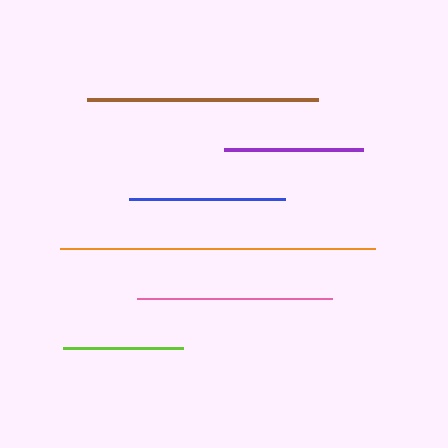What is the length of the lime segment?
The lime segment is approximately 120 pixels long.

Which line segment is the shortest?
The lime line is the shortest at approximately 120 pixels.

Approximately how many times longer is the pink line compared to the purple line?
The pink line is approximately 1.4 times the length of the purple line.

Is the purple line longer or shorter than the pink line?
The pink line is longer than the purple line.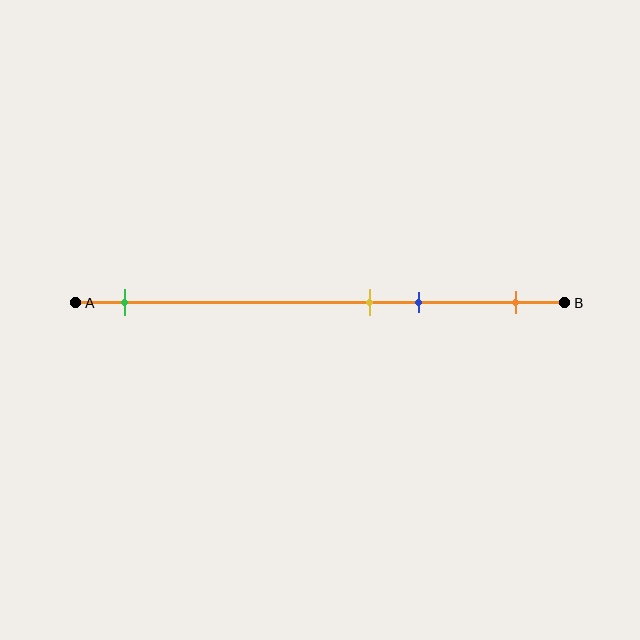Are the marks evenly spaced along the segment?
No, the marks are not evenly spaced.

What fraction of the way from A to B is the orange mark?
The orange mark is approximately 90% (0.9) of the way from A to B.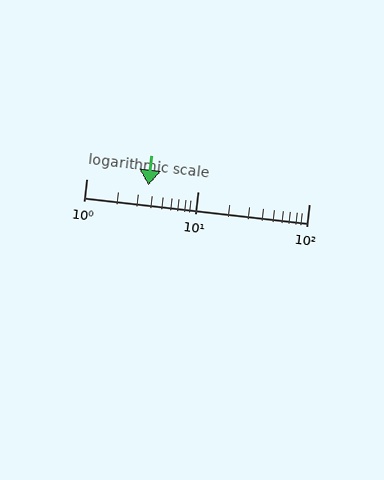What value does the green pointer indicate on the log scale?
The pointer indicates approximately 3.6.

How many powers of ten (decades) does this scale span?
The scale spans 2 decades, from 1 to 100.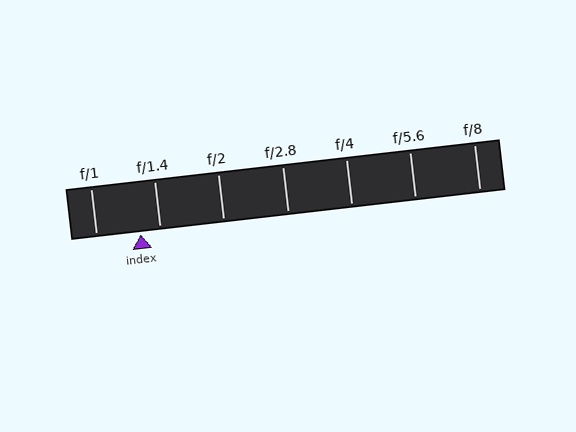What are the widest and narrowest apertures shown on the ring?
The widest aperture shown is f/1 and the narrowest is f/8.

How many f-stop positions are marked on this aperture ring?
There are 7 f-stop positions marked.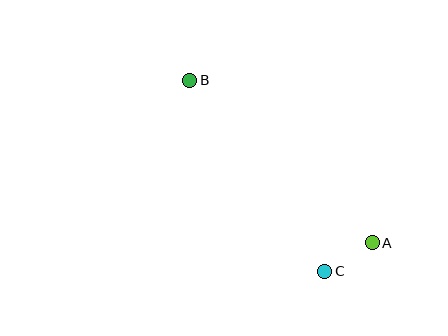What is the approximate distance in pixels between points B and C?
The distance between B and C is approximately 234 pixels.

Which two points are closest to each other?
Points A and C are closest to each other.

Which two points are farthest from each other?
Points A and B are farthest from each other.